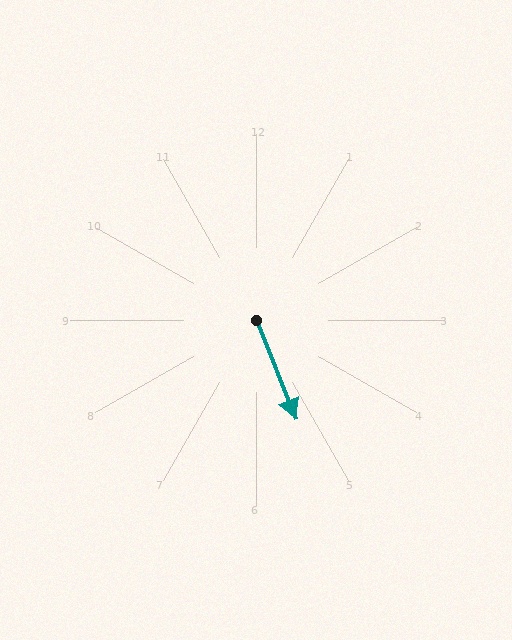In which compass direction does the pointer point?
South.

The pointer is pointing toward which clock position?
Roughly 5 o'clock.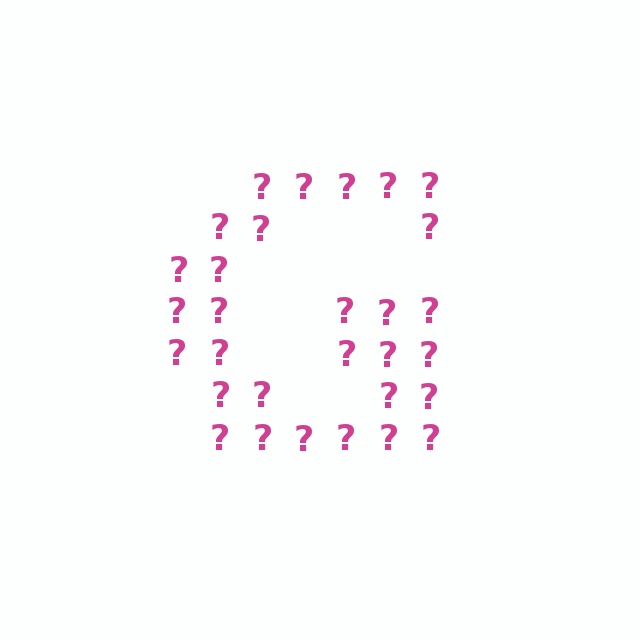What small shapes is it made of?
It is made of small question marks.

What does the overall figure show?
The overall figure shows the letter G.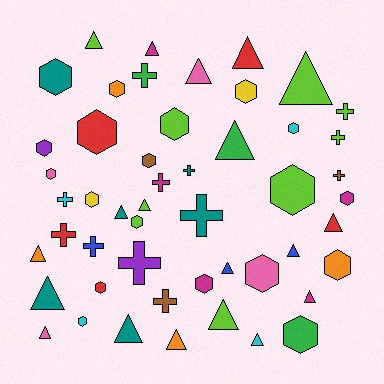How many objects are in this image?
There are 50 objects.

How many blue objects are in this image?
There are 3 blue objects.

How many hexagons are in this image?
There are 19 hexagons.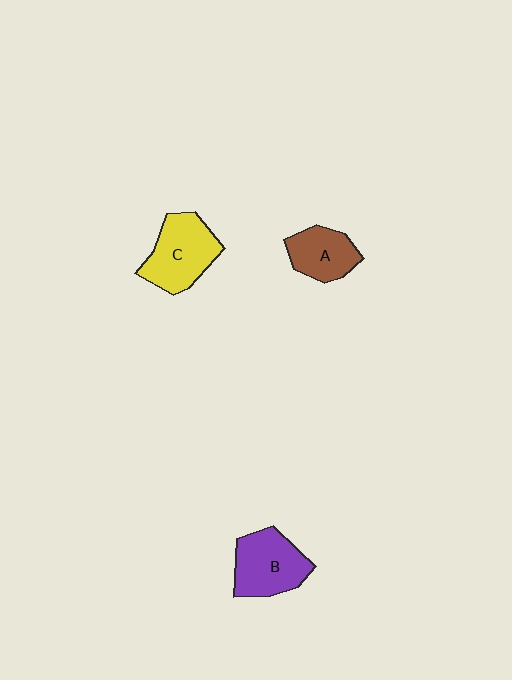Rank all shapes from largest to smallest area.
From largest to smallest: C (yellow), B (purple), A (brown).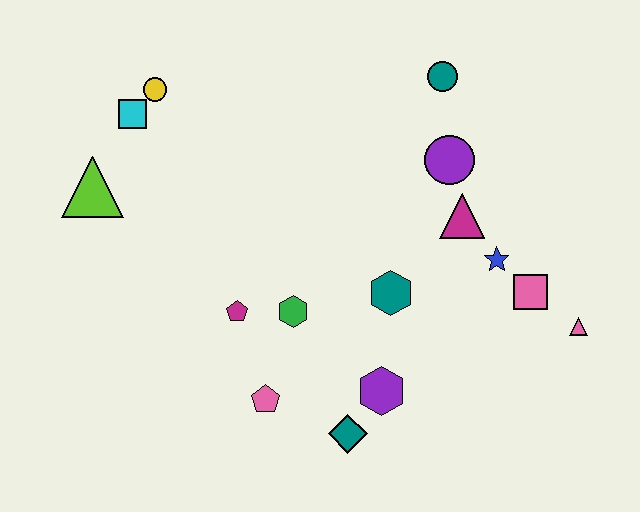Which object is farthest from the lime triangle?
The pink triangle is farthest from the lime triangle.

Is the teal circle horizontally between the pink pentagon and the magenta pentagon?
No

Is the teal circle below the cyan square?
No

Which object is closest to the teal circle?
The purple circle is closest to the teal circle.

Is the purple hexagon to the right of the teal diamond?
Yes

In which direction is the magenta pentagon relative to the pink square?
The magenta pentagon is to the left of the pink square.